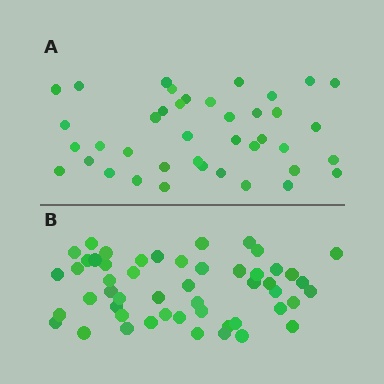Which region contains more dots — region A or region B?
Region B (the bottom region) has more dots.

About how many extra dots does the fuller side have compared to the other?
Region B has roughly 12 or so more dots than region A.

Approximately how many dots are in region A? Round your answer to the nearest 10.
About 40 dots.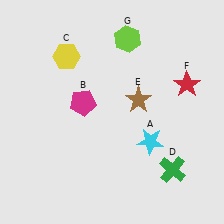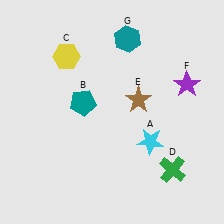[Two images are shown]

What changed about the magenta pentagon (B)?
In Image 1, B is magenta. In Image 2, it changed to teal.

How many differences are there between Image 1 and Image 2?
There are 3 differences between the two images.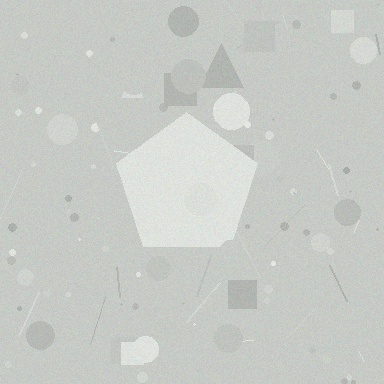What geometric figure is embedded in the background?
A pentagon is embedded in the background.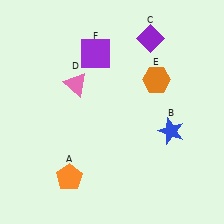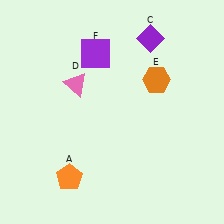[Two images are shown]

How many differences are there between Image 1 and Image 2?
There is 1 difference between the two images.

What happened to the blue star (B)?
The blue star (B) was removed in Image 2. It was in the bottom-right area of Image 1.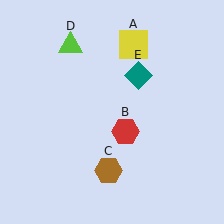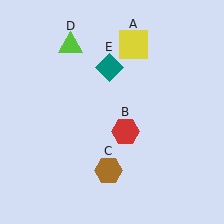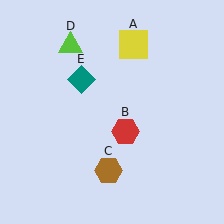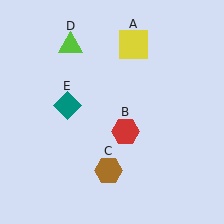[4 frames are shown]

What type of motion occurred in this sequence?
The teal diamond (object E) rotated counterclockwise around the center of the scene.